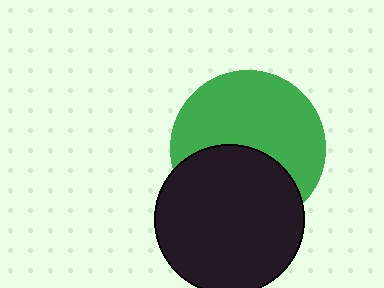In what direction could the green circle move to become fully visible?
The green circle could move up. That would shift it out from behind the black circle entirely.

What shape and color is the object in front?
The object in front is a black circle.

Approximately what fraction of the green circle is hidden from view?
Roughly 40% of the green circle is hidden behind the black circle.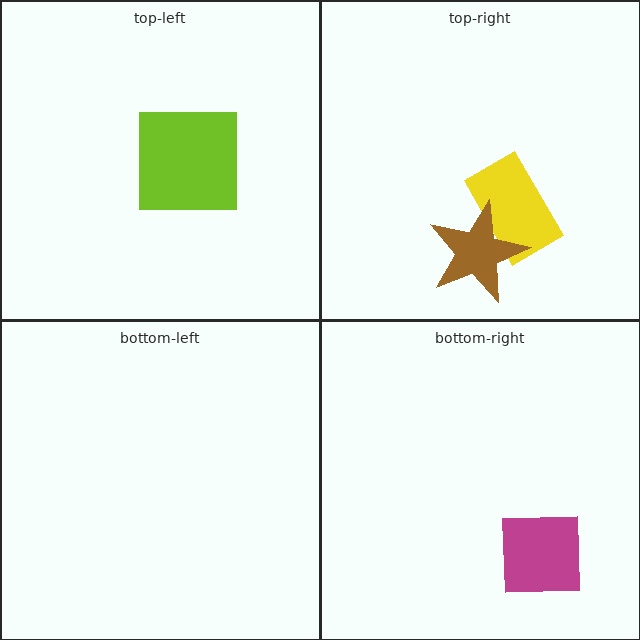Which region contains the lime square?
The top-left region.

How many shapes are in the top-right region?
2.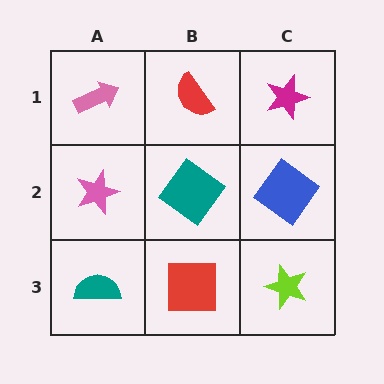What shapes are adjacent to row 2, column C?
A magenta star (row 1, column C), a lime star (row 3, column C), a teal diamond (row 2, column B).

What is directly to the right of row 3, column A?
A red square.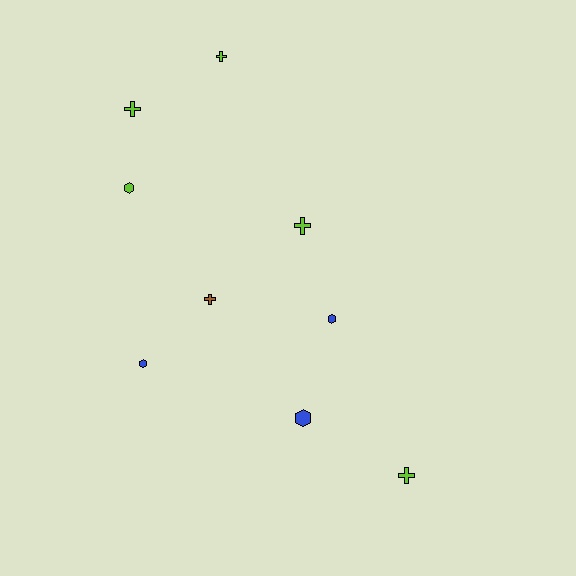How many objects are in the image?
There are 9 objects.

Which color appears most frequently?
Lime, with 5 objects.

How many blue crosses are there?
There are no blue crosses.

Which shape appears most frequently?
Cross, with 5 objects.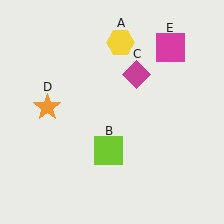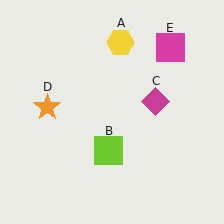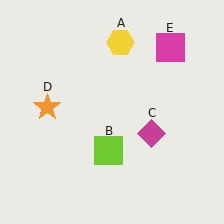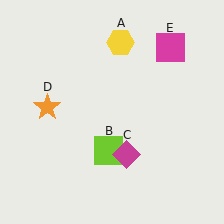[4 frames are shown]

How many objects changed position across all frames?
1 object changed position: magenta diamond (object C).